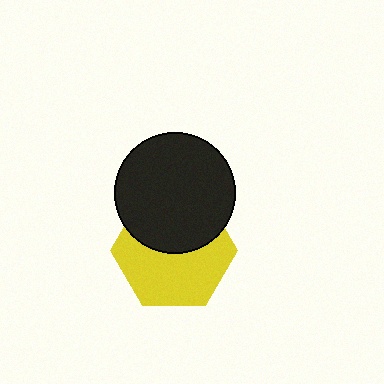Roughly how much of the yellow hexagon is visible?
About half of it is visible (roughly 57%).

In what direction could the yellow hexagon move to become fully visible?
The yellow hexagon could move down. That would shift it out from behind the black circle entirely.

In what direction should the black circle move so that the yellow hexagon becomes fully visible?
The black circle should move up. That is the shortest direction to clear the overlap and leave the yellow hexagon fully visible.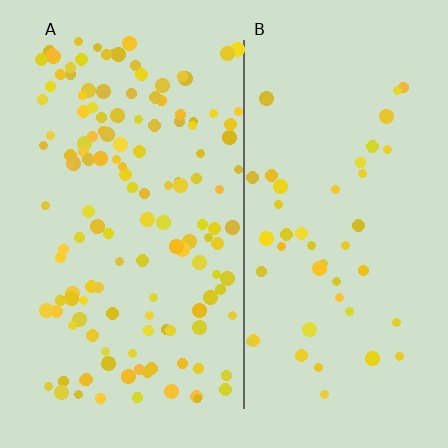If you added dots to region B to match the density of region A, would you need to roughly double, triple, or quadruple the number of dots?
Approximately triple.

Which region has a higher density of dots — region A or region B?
A (the left).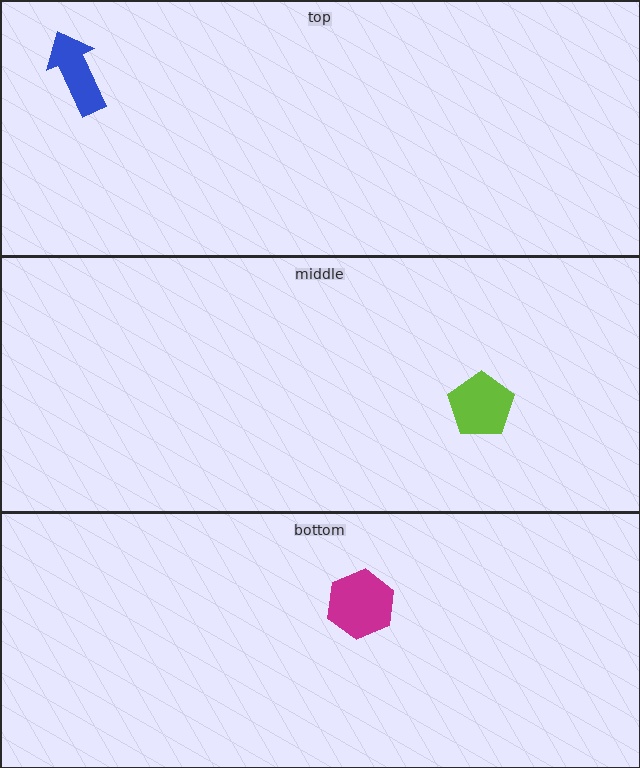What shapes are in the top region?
The blue arrow.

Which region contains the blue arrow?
The top region.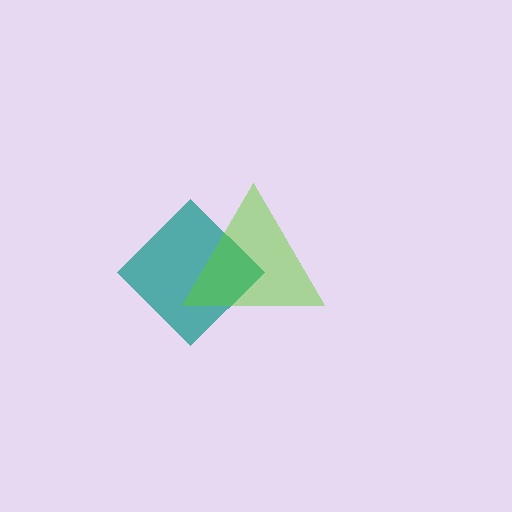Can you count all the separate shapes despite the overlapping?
Yes, there are 2 separate shapes.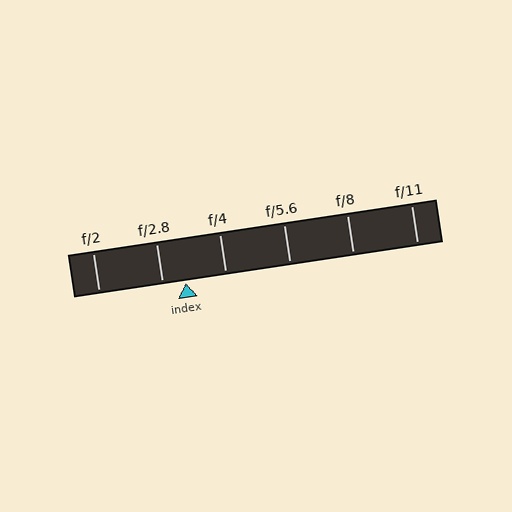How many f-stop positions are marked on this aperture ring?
There are 6 f-stop positions marked.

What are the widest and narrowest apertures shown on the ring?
The widest aperture shown is f/2 and the narrowest is f/11.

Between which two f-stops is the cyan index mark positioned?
The index mark is between f/2.8 and f/4.